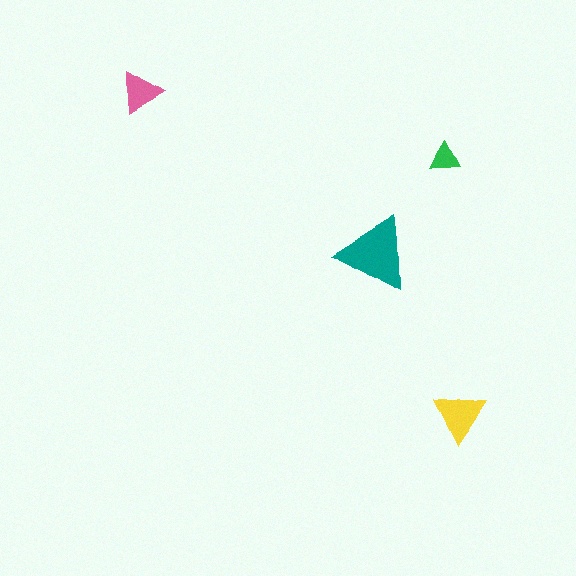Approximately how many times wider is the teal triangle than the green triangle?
About 2.5 times wider.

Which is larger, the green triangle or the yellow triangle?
The yellow one.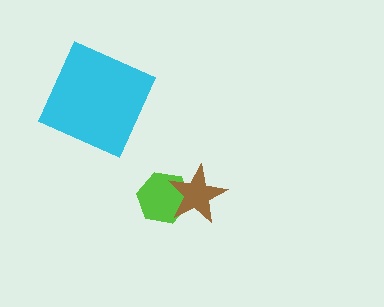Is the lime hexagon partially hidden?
Yes, it is partially covered by another shape.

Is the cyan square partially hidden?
No, no other shape covers it.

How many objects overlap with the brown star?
1 object overlaps with the brown star.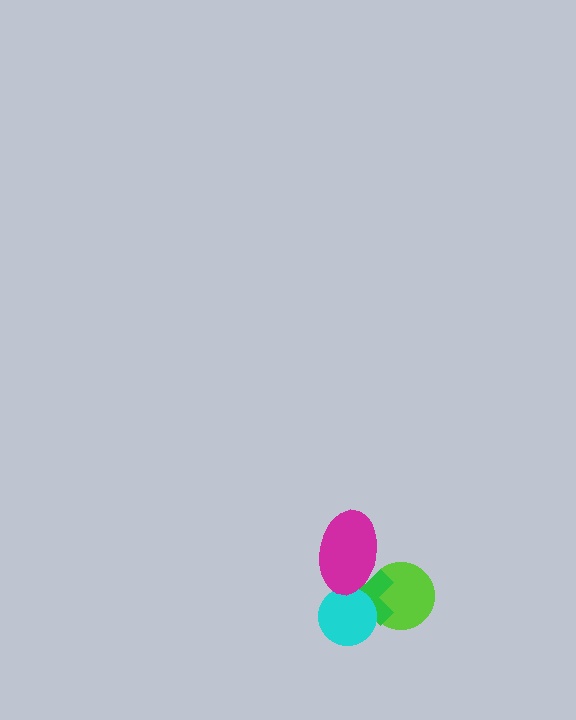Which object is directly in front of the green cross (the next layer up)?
The cyan circle is directly in front of the green cross.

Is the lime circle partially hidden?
Yes, it is partially covered by another shape.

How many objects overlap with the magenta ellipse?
3 objects overlap with the magenta ellipse.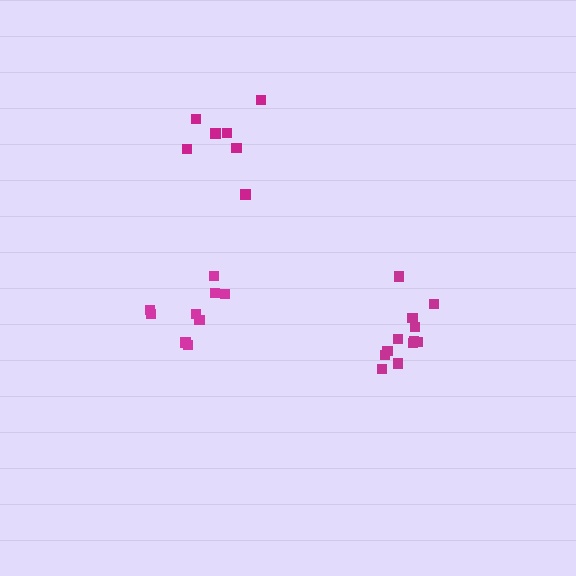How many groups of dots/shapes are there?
There are 3 groups.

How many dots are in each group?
Group 1: 7 dots, Group 2: 12 dots, Group 3: 9 dots (28 total).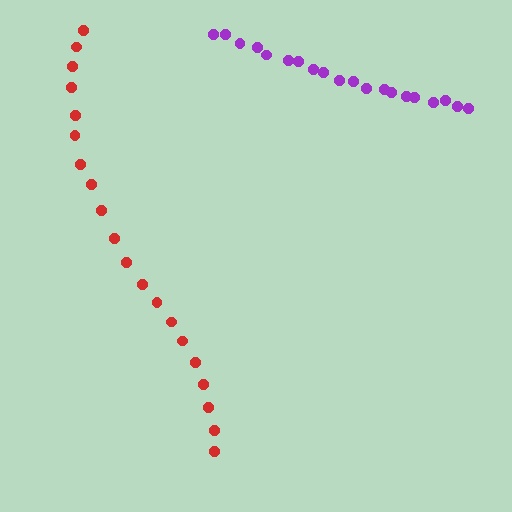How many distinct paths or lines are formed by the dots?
There are 2 distinct paths.